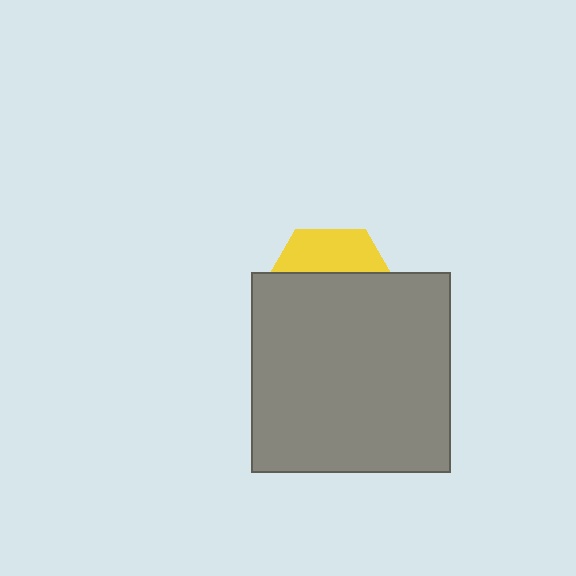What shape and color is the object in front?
The object in front is a gray square.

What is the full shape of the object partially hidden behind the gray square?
The partially hidden object is a yellow hexagon.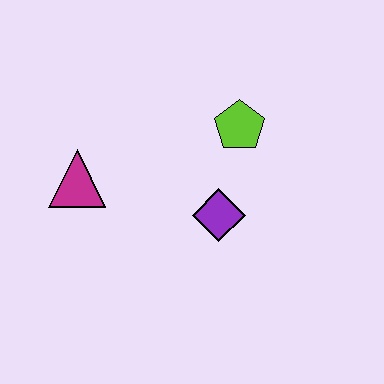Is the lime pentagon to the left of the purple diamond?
No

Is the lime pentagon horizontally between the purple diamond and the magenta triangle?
No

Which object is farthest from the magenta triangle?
The lime pentagon is farthest from the magenta triangle.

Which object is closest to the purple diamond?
The lime pentagon is closest to the purple diamond.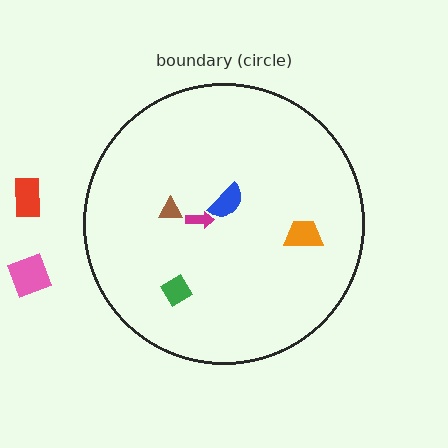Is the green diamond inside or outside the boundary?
Inside.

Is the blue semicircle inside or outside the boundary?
Inside.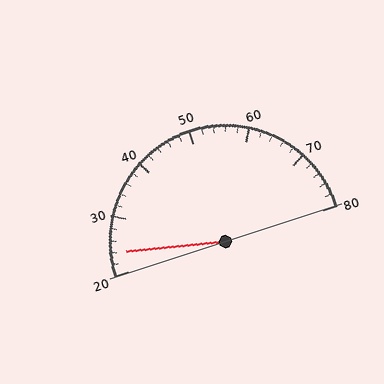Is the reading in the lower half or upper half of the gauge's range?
The reading is in the lower half of the range (20 to 80).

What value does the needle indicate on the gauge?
The needle indicates approximately 24.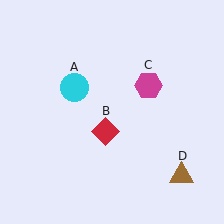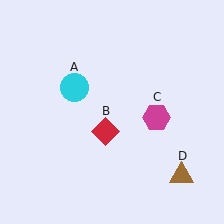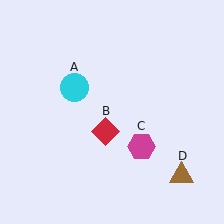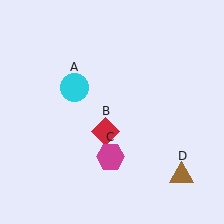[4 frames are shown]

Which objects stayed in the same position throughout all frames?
Cyan circle (object A) and red diamond (object B) and brown triangle (object D) remained stationary.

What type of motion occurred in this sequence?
The magenta hexagon (object C) rotated clockwise around the center of the scene.